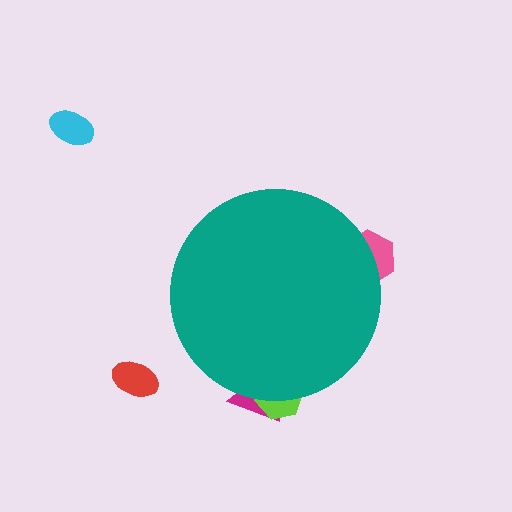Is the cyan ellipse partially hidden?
No, the cyan ellipse is fully visible.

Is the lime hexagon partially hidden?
Yes, the lime hexagon is partially hidden behind the teal circle.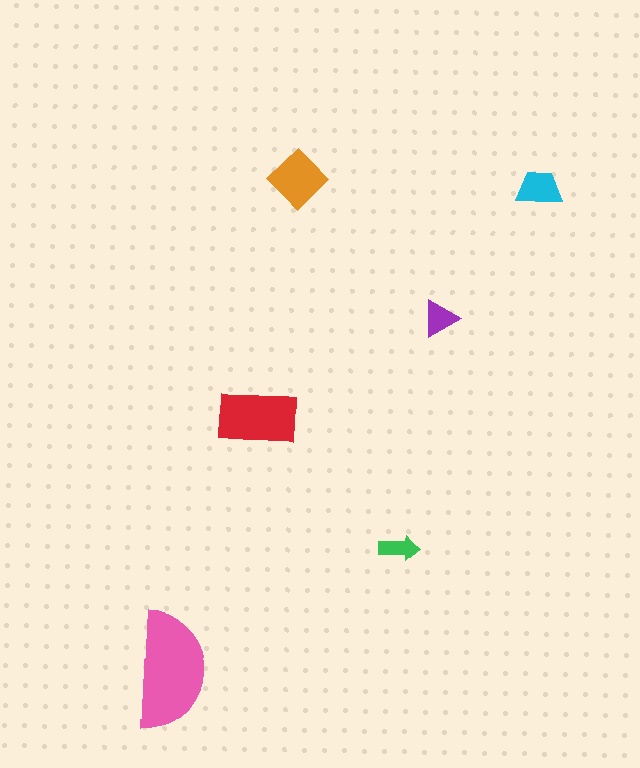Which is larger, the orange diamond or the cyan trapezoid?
The orange diamond.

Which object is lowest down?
The pink semicircle is bottommost.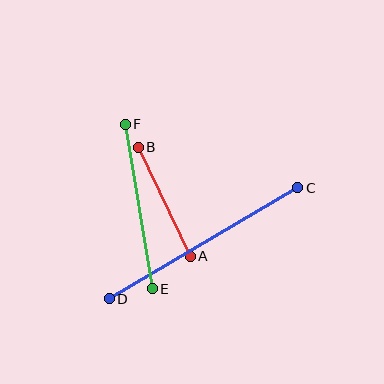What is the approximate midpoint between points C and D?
The midpoint is at approximately (203, 243) pixels.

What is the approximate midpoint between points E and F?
The midpoint is at approximately (139, 206) pixels.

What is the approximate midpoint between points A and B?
The midpoint is at approximately (164, 202) pixels.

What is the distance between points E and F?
The distance is approximately 167 pixels.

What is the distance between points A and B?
The distance is approximately 121 pixels.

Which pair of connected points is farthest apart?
Points C and D are farthest apart.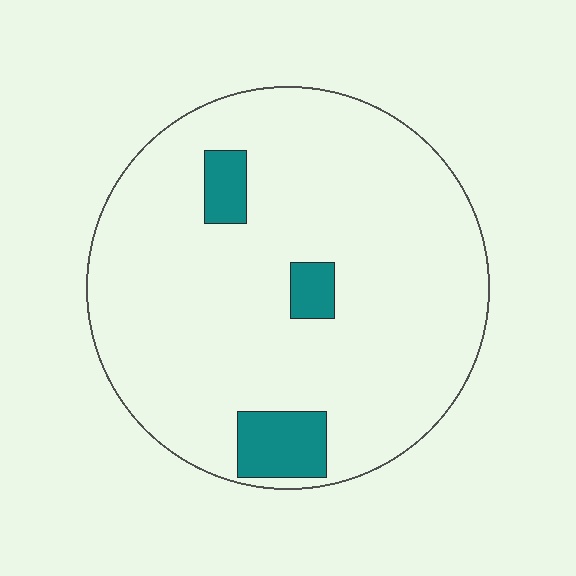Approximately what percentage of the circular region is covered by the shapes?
Approximately 10%.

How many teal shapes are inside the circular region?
3.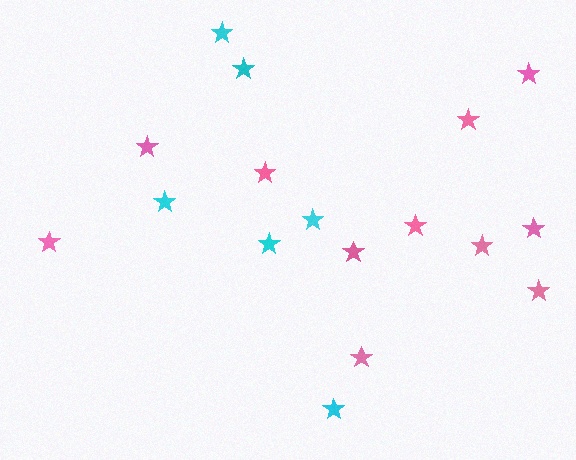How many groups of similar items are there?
There are 2 groups: one group of pink stars (11) and one group of cyan stars (6).